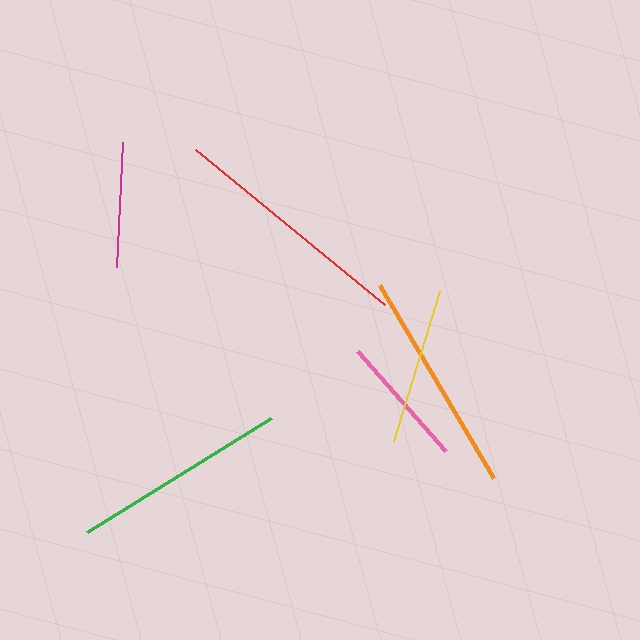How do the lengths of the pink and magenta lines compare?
The pink and magenta lines are approximately the same length.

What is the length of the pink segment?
The pink segment is approximately 133 pixels long.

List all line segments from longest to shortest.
From longest to shortest: red, orange, green, yellow, pink, magenta.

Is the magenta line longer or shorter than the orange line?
The orange line is longer than the magenta line.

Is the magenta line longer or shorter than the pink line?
The pink line is longer than the magenta line.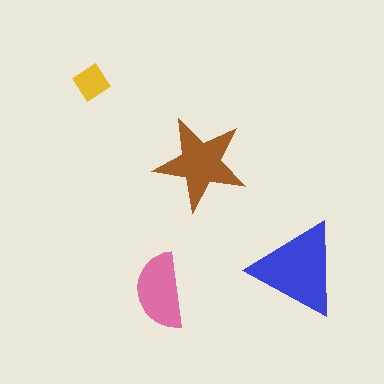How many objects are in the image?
There are 4 objects in the image.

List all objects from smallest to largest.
The yellow diamond, the pink semicircle, the brown star, the blue triangle.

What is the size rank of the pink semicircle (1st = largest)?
3rd.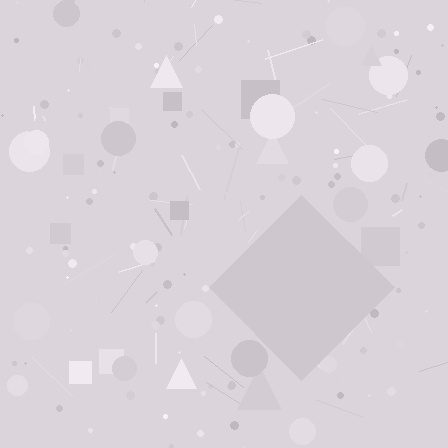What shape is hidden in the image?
A diamond is hidden in the image.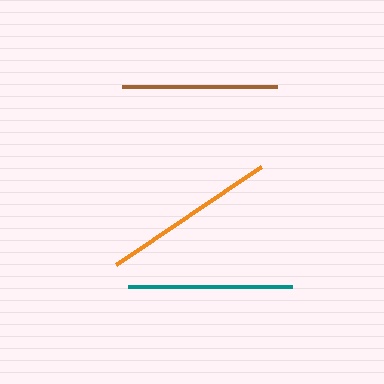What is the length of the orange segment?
The orange segment is approximately 176 pixels long.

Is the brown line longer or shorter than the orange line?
The orange line is longer than the brown line.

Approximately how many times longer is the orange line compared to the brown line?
The orange line is approximately 1.1 times the length of the brown line.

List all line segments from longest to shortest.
From longest to shortest: orange, teal, brown.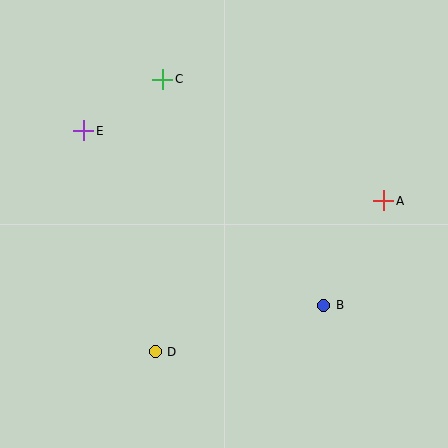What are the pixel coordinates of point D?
Point D is at (155, 352).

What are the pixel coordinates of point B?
Point B is at (324, 305).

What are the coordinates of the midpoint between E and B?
The midpoint between E and B is at (204, 218).